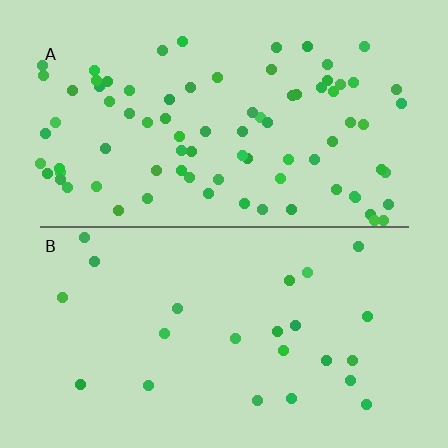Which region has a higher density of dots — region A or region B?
A (the top).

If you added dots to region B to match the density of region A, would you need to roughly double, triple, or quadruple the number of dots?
Approximately quadruple.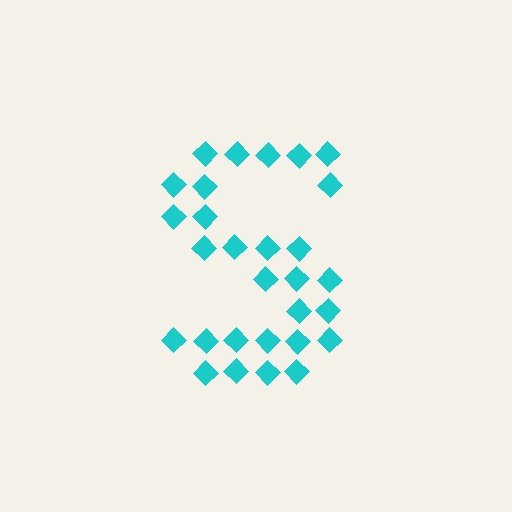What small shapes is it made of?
It is made of small diamonds.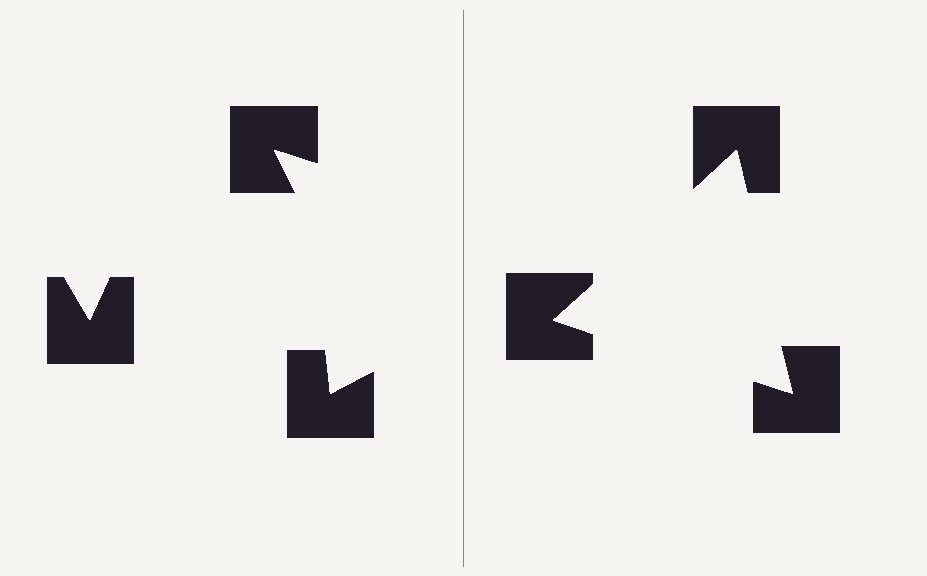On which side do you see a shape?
An illusory triangle appears on the right side. On the left side the wedge cuts are rotated, so no coherent shape forms.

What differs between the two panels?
The notched squares are positioned identically on both sides; only the wedge orientations differ. On the right they align to a triangle; on the left they are misaligned.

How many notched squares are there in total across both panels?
6 — 3 on each side.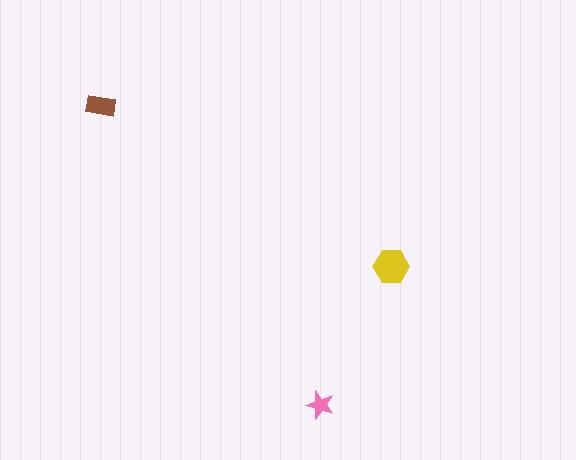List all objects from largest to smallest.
The yellow hexagon, the brown rectangle, the pink star.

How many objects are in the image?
There are 3 objects in the image.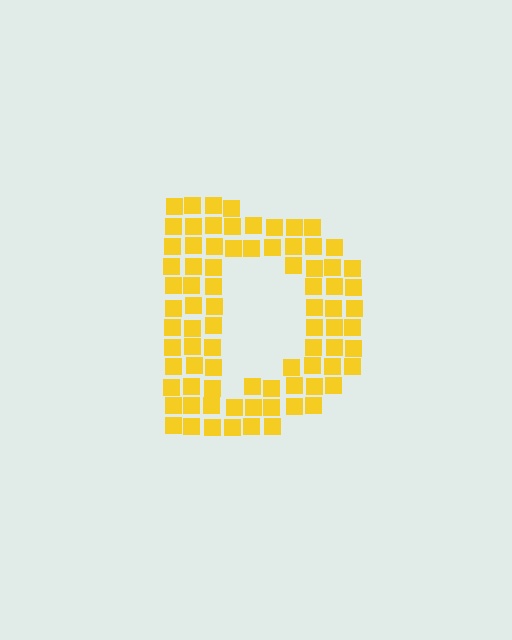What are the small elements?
The small elements are squares.